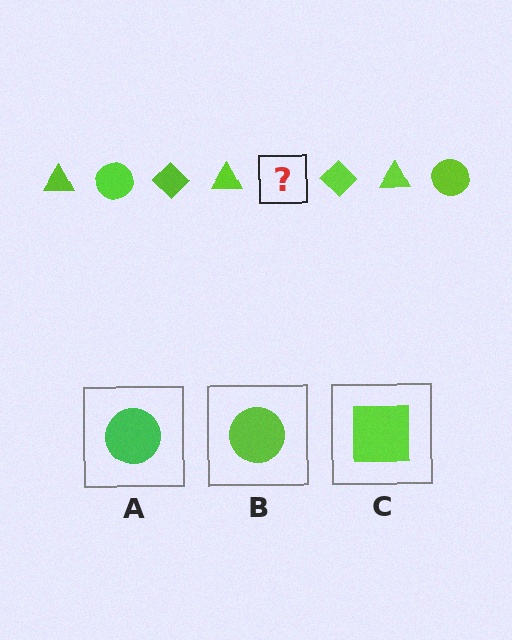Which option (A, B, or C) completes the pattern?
B.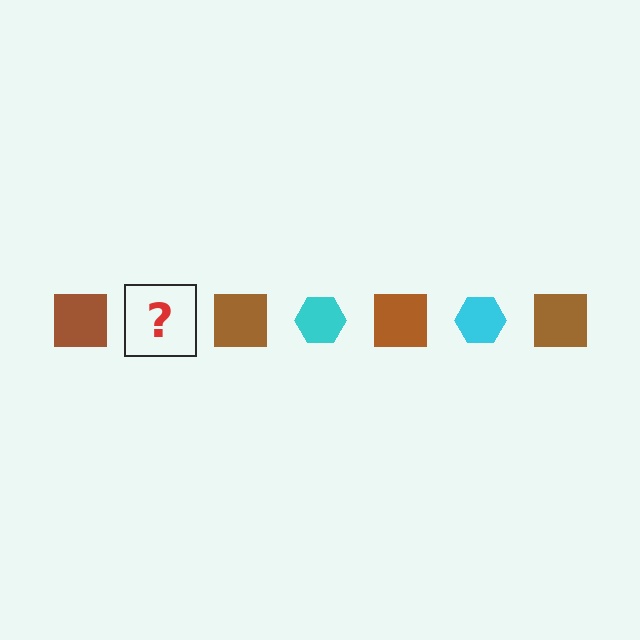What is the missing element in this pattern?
The missing element is a cyan hexagon.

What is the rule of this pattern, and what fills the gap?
The rule is that the pattern alternates between brown square and cyan hexagon. The gap should be filled with a cyan hexagon.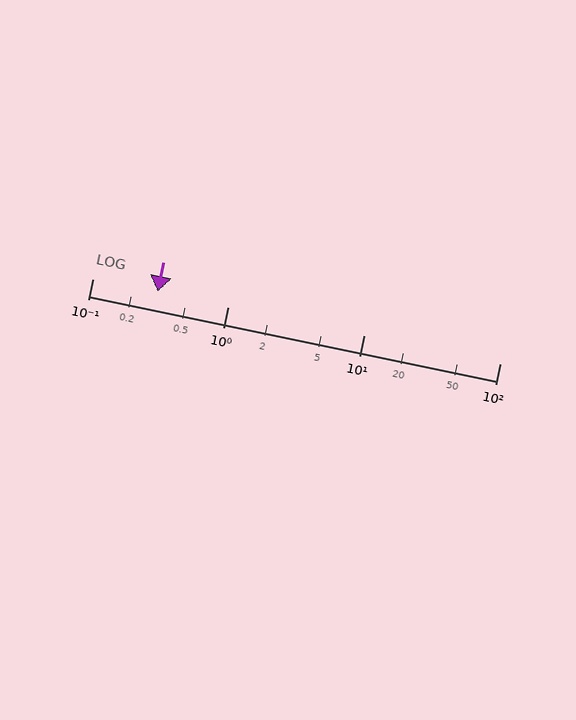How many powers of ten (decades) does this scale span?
The scale spans 3 decades, from 0.1 to 100.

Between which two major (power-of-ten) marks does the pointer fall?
The pointer is between 0.1 and 1.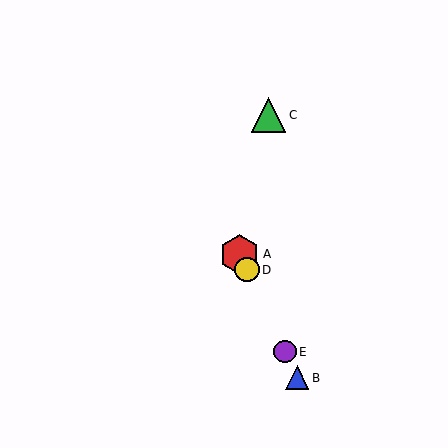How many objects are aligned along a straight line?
4 objects (A, B, D, E) are aligned along a straight line.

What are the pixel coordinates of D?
Object D is at (247, 270).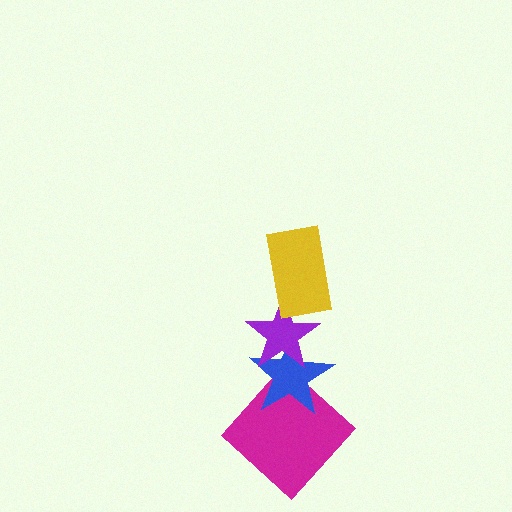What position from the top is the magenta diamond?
The magenta diamond is 4th from the top.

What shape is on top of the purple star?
The yellow rectangle is on top of the purple star.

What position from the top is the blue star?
The blue star is 3rd from the top.